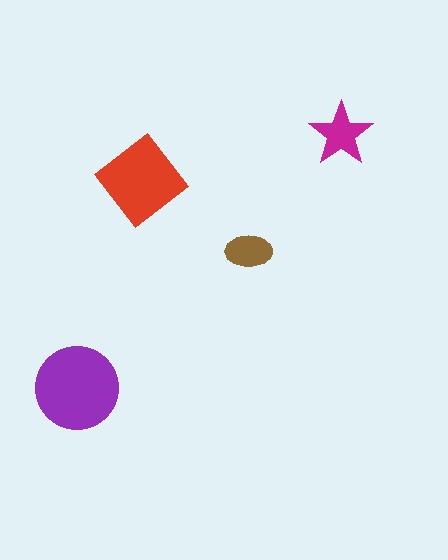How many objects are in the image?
There are 4 objects in the image.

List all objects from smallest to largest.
The brown ellipse, the magenta star, the red diamond, the purple circle.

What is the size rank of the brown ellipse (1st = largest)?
4th.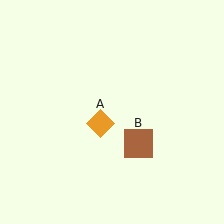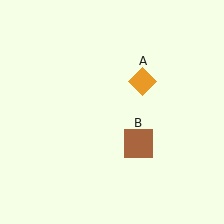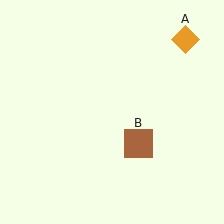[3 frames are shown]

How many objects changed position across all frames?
1 object changed position: orange diamond (object A).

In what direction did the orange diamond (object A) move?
The orange diamond (object A) moved up and to the right.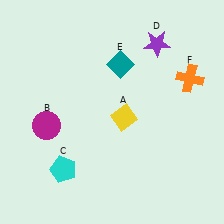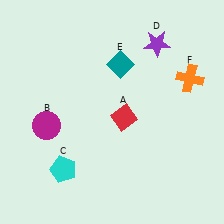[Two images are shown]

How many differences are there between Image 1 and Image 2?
There is 1 difference between the two images.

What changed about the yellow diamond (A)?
In Image 1, A is yellow. In Image 2, it changed to red.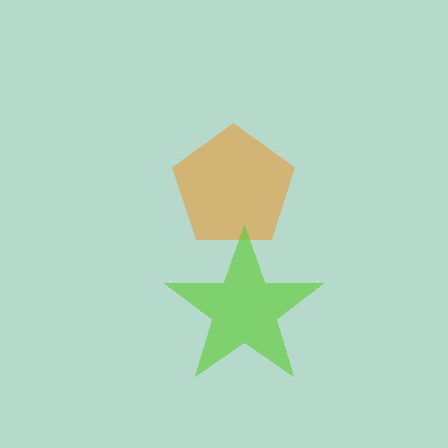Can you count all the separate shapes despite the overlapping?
Yes, there are 2 separate shapes.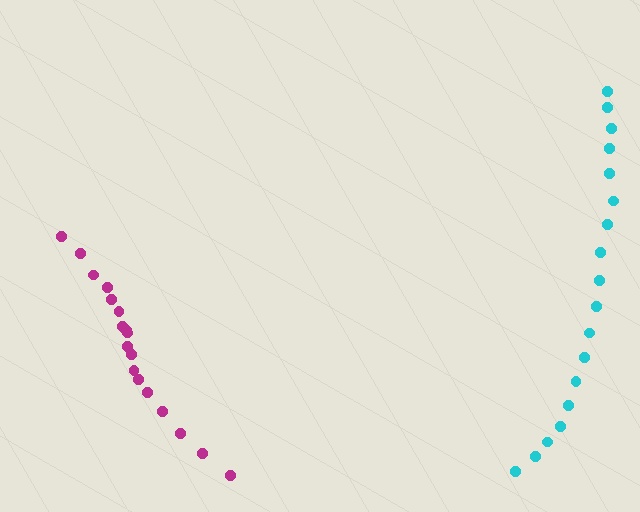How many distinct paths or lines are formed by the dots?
There are 2 distinct paths.